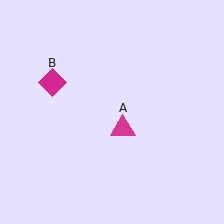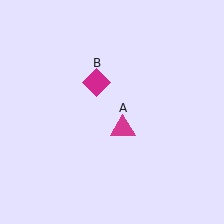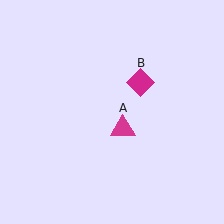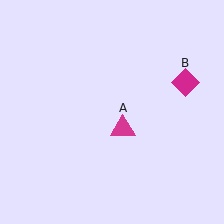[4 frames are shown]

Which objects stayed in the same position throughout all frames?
Magenta triangle (object A) remained stationary.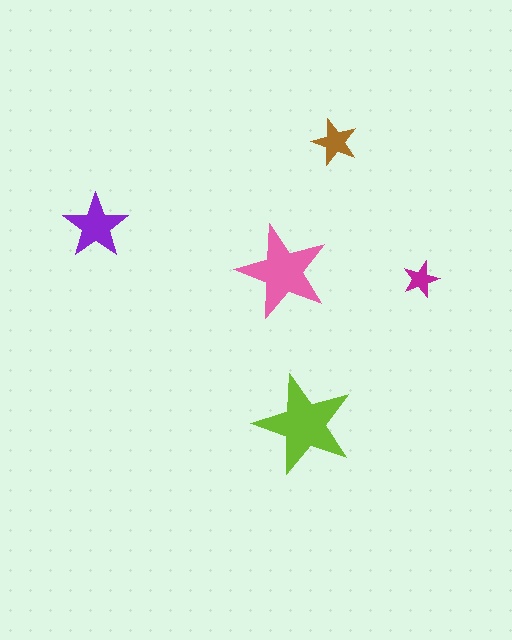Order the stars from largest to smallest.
the lime one, the pink one, the purple one, the brown one, the magenta one.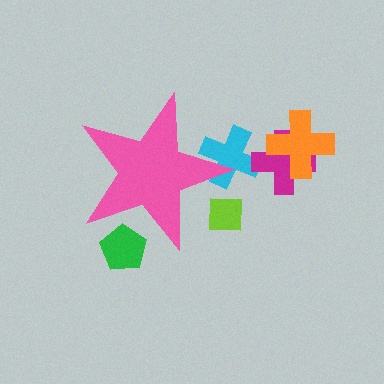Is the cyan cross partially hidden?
Yes, the cyan cross is partially hidden behind the pink star.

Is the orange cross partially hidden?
No, the orange cross is fully visible.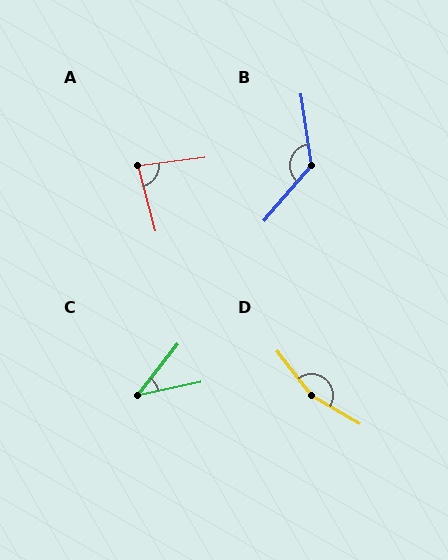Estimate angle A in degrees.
Approximately 82 degrees.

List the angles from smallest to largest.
C (40°), A (82°), B (131°), D (158°).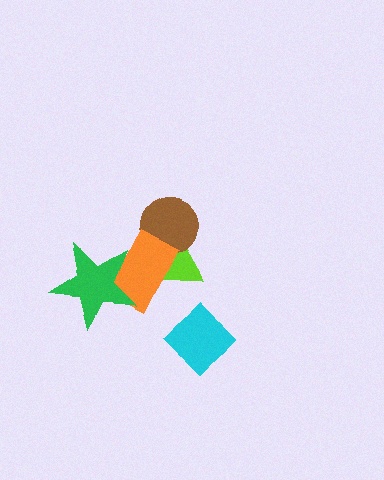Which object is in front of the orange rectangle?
The green star is in front of the orange rectangle.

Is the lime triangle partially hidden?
Yes, it is partially covered by another shape.